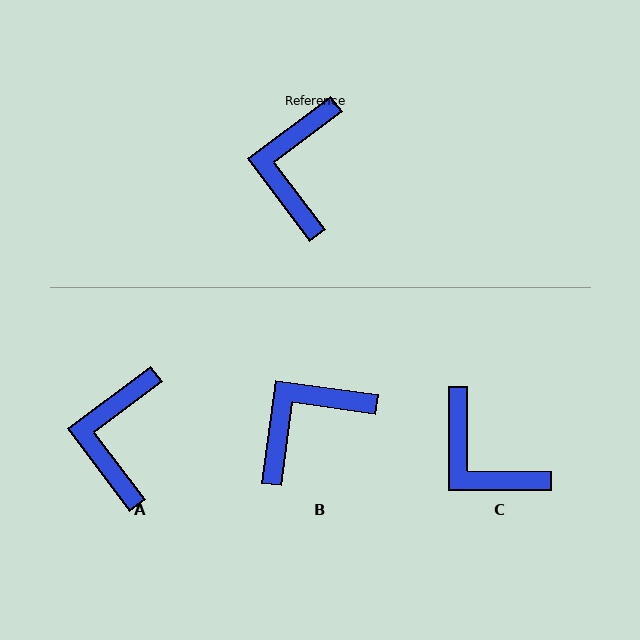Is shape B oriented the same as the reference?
No, it is off by about 45 degrees.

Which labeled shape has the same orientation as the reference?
A.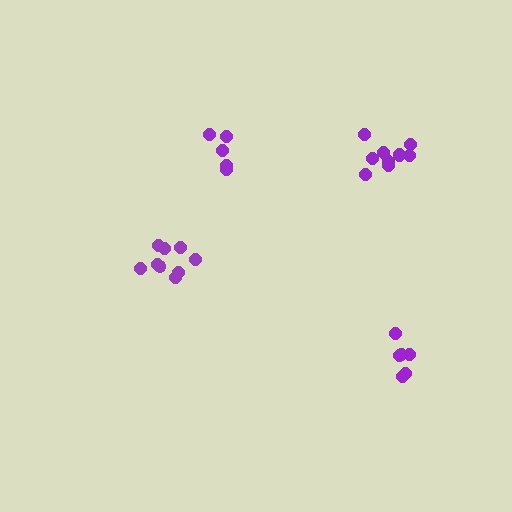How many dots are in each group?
Group 1: 6 dots, Group 2: 9 dots, Group 3: 5 dots, Group 4: 10 dots (30 total).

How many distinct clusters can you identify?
There are 4 distinct clusters.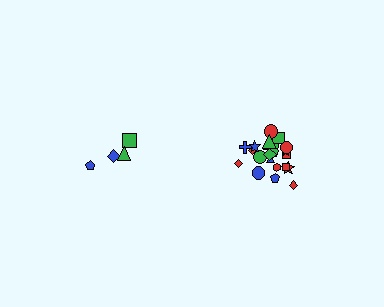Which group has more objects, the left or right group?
The right group.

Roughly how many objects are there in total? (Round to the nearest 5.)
Roughly 30 objects in total.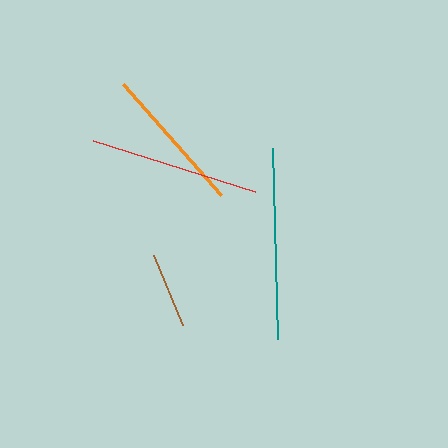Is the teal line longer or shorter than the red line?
The teal line is longer than the red line.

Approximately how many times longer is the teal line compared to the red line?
The teal line is approximately 1.1 times the length of the red line.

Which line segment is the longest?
The teal line is the longest at approximately 191 pixels.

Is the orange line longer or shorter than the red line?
The red line is longer than the orange line.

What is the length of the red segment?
The red segment is approximately 169 pixels long.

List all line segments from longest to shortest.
From longest to shortest: teal, red, orange, brown.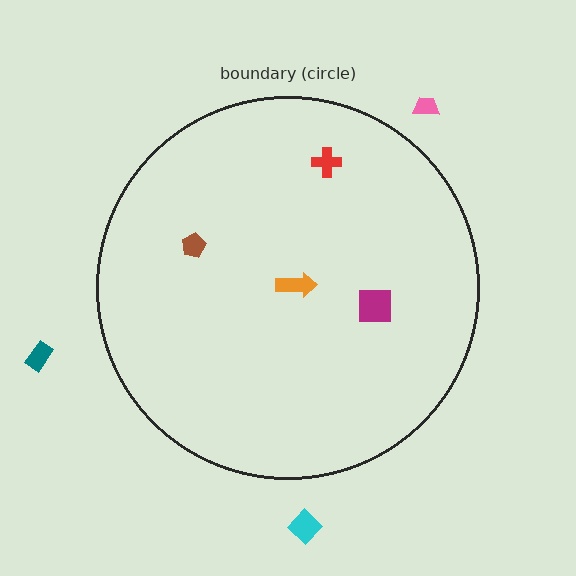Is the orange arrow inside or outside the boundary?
Inside.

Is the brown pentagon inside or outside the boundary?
Inside.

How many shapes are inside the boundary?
4 inside, 3 outside.